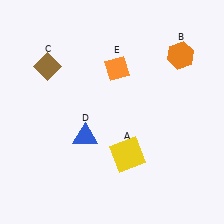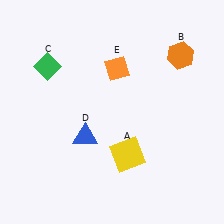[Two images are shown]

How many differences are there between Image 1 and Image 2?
There is 1 difference between the two images.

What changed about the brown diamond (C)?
In Image 1, C is brown. In Image 2, it changed to green.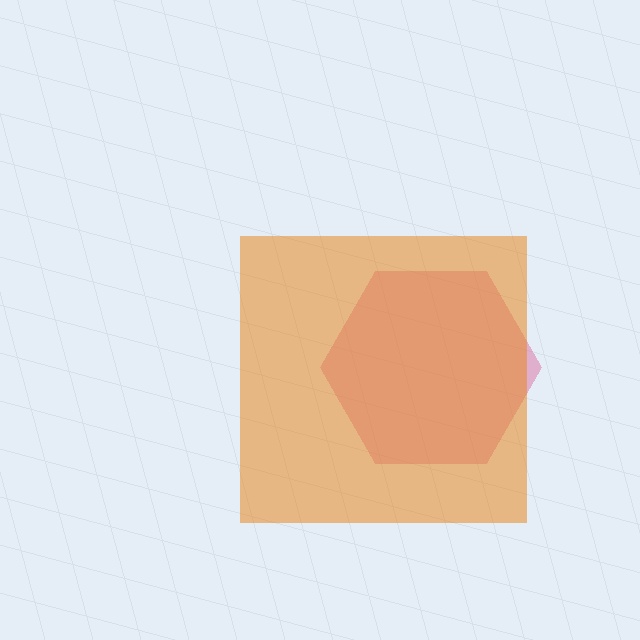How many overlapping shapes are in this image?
There are 2 overlapping shapes in the image.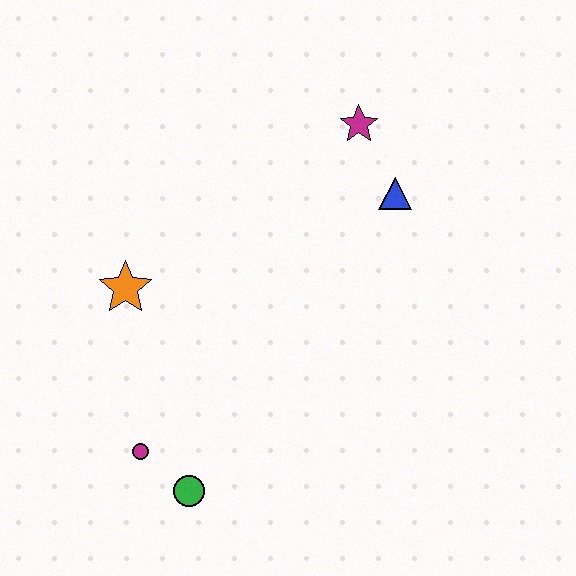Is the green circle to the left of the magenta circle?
No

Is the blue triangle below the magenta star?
Yes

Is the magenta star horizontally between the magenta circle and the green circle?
No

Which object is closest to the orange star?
The magenta circle is closest to the orange star.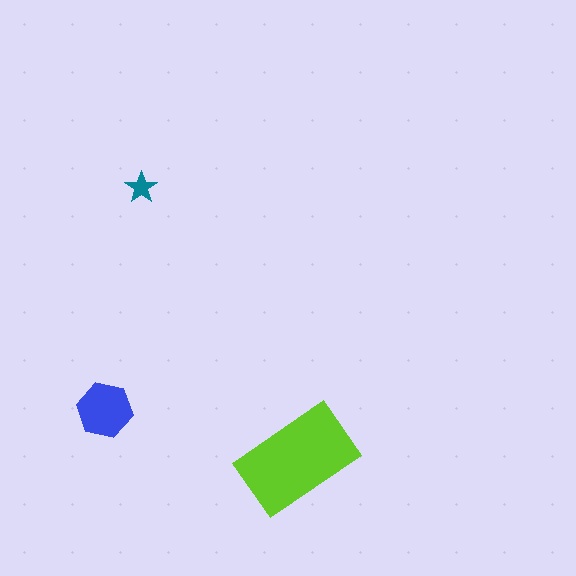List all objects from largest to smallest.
The lime rectangle, the blue hexagon, the teal star.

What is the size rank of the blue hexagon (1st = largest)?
2nd.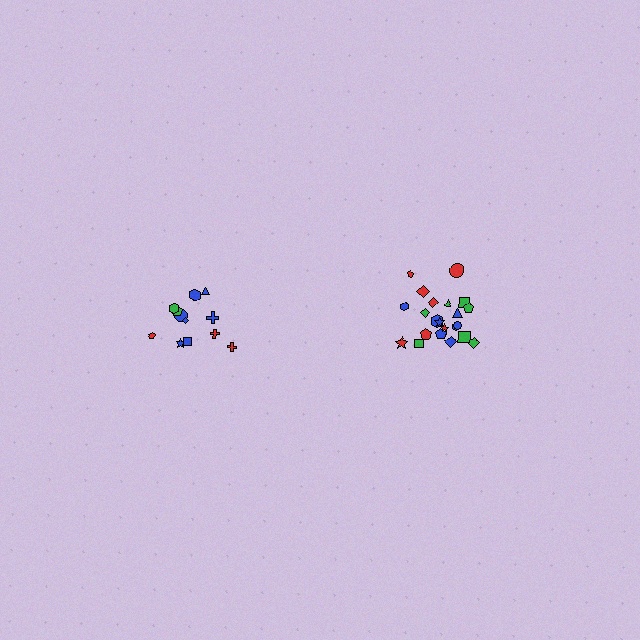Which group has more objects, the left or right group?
The right group.